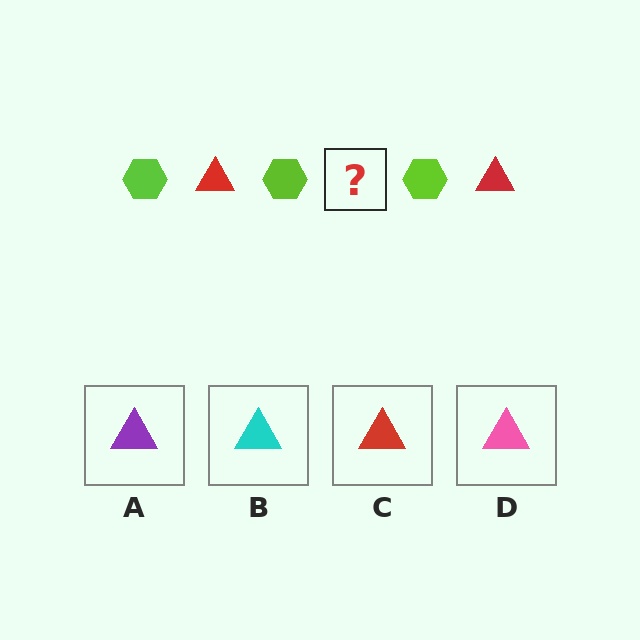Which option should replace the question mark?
Option C.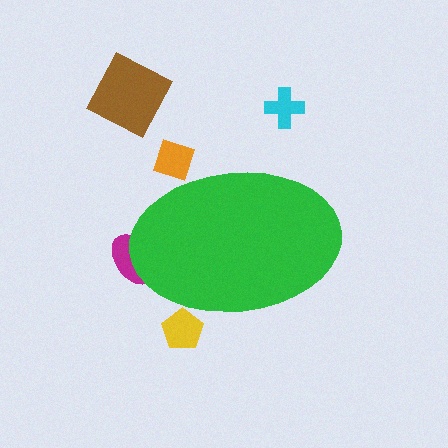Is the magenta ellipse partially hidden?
Yes, the magenta ellipse is partially hidden behind the green ellipse.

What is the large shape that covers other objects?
A green ellipse.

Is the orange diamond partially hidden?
Yes, the orange diamond is partially hidden behind the green ellipse.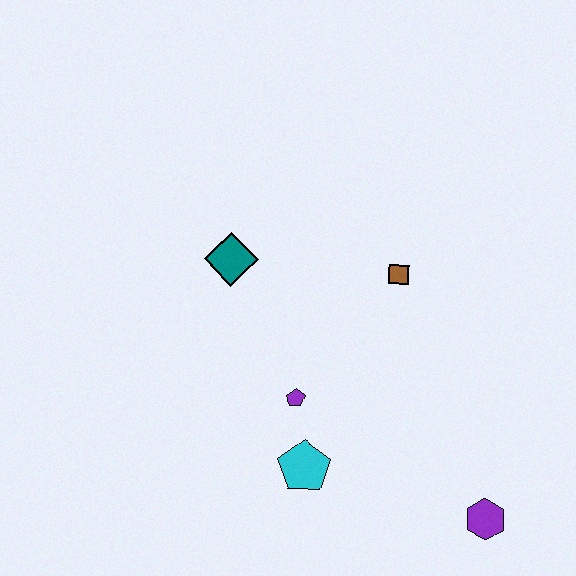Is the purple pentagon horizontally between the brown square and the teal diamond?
Yes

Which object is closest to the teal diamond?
The purple pentagon is closest to the teal diamond.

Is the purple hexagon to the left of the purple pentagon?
No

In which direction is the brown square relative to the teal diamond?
The brown square is to the right of the teal diamond.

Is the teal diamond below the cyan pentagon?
No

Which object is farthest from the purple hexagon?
The teal diamond is farthest from the purple hexagon.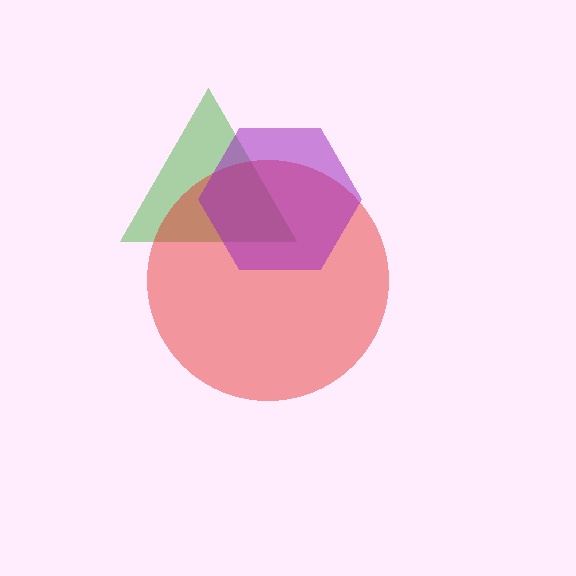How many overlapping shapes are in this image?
There are 3 overlapping shapes in the image.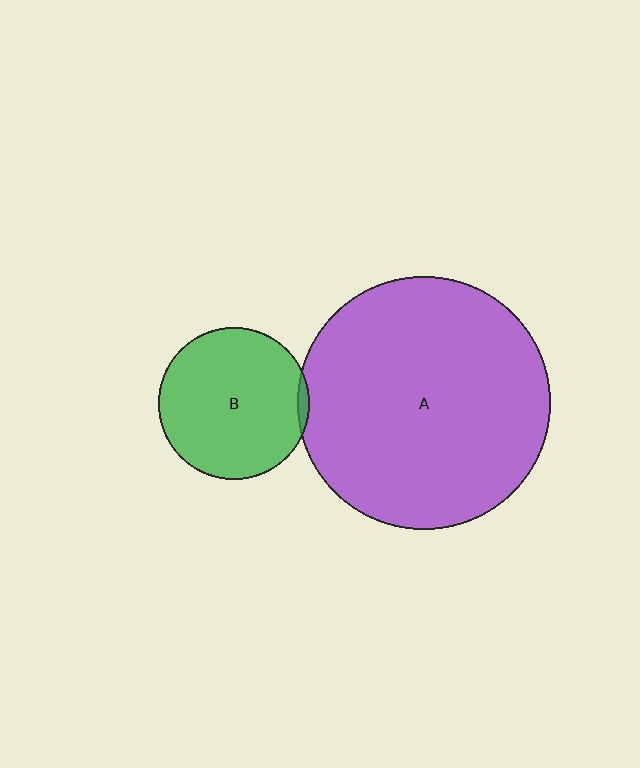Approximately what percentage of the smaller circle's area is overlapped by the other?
Approximately 5%.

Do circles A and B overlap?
Yes.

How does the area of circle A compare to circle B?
Approximately 2.8 times.